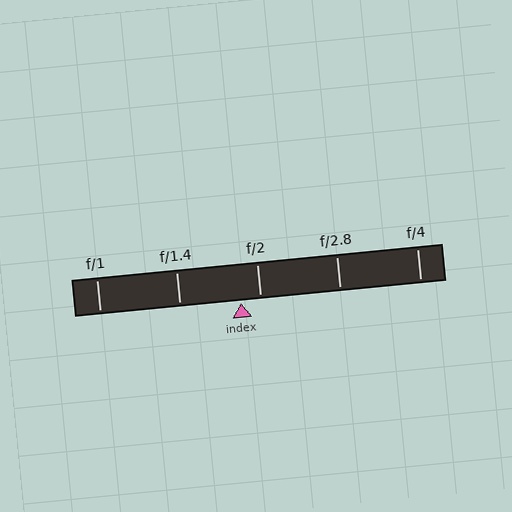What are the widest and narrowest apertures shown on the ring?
The widest aperture shown is f/1 and the narrowest is f/4.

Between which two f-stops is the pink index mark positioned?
The index mark is between f/1.4 and f/2.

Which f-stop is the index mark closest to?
The index mark is closest to f/2.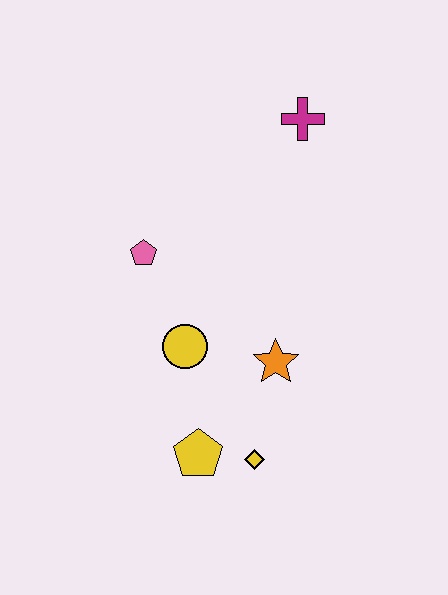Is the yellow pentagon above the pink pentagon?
No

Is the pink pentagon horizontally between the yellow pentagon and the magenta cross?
No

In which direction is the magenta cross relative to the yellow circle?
The magenta cross is above the yellow circle.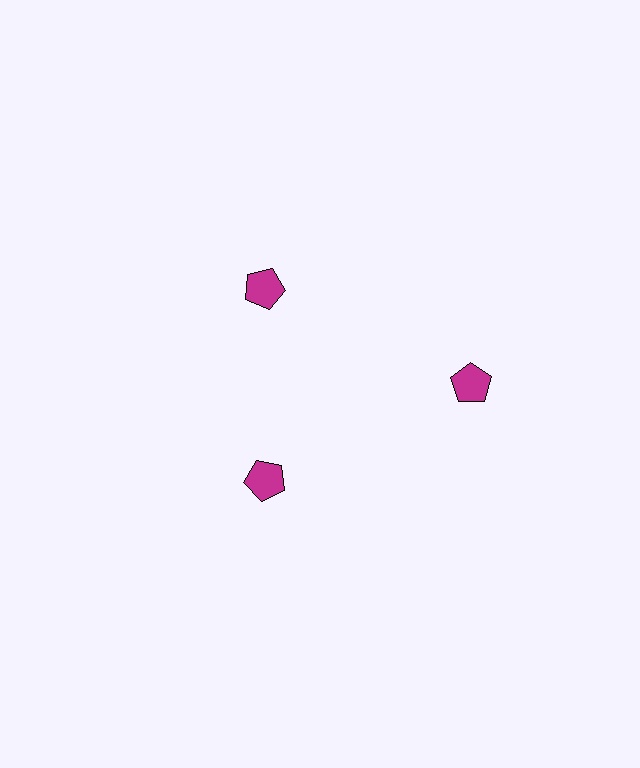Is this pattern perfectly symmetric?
No. The 3 magenta pentagons are arranged in a ring, but one element near the 3 o'clock position is pushed outward from the center, breaking the 3-fold rotational symmetry.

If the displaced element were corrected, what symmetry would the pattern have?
It would have 3-fold rotational symmetry — the pattern would map onto itself every 120 degrees.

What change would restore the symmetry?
The symmetry would be restored by moving it inward, back onto the ring so that all 3 pentagons sit at equal angles and equal distance from the center.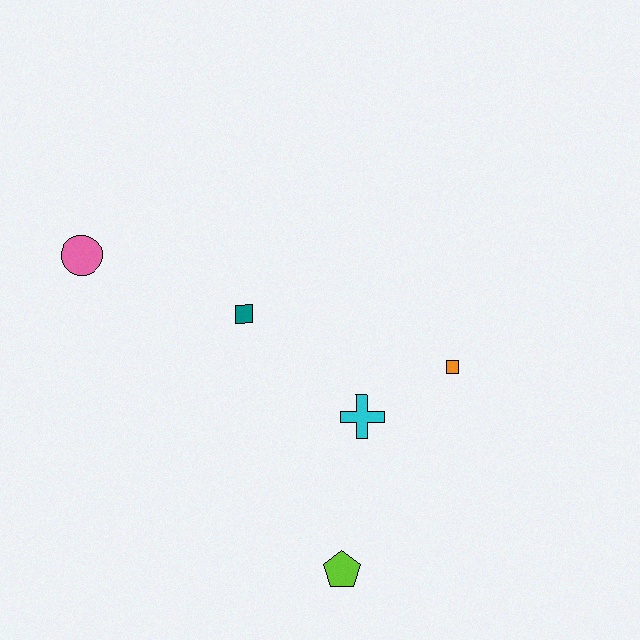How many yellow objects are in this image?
There are no yellow objects.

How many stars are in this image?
There are no stars.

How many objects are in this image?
There are 5 objects.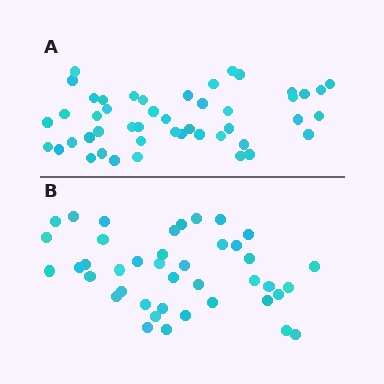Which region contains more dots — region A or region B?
Region A (the top region) has more dots.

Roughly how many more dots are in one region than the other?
Region A has about 6 more dots than region B.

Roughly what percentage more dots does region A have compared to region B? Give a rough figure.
About 15% more.